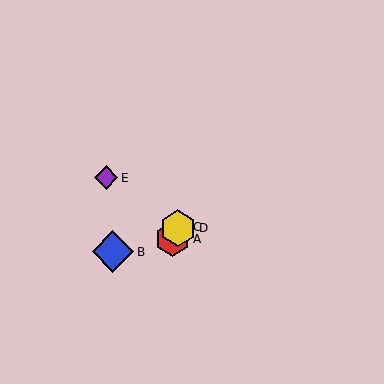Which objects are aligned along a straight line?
Objects A, C, D are aligned along a straight line.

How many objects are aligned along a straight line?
3 objects (A, C, D) are aligned along a straight line.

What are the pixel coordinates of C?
Object C is at (179, 227).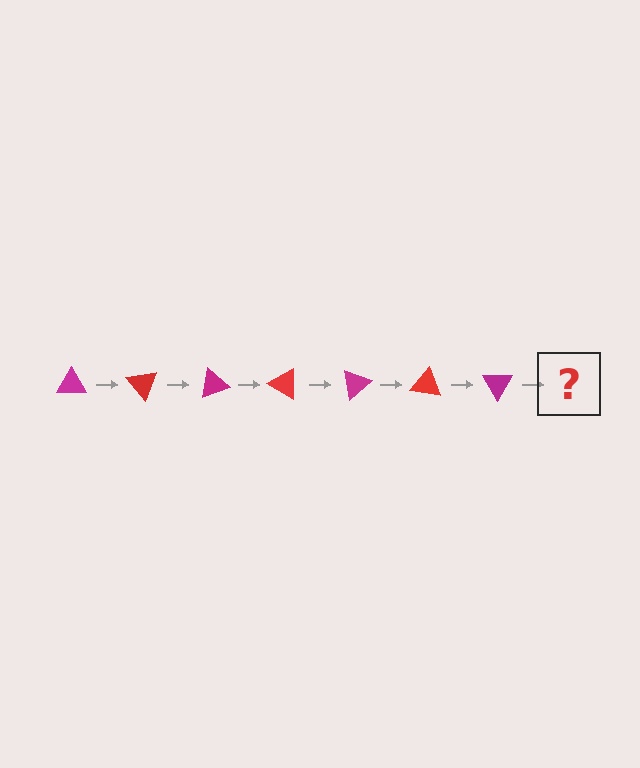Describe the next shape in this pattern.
It should be a red triangle, rotated 350 degrees from the start.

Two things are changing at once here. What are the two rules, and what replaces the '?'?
The two rules are that it rotates 50 degrees each step and the color cycles through magenta and red. The '?' should be a red triangle, rotated 350 degrees from the start.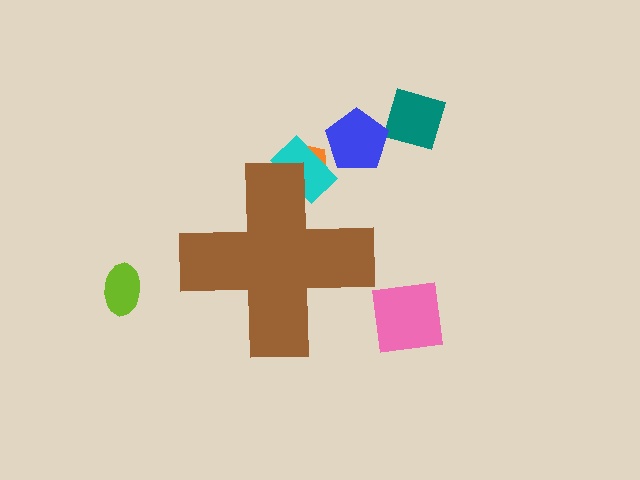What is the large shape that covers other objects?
A brown cross.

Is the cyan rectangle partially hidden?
Yes, the cyan rectangle is partially hidden behind the brown cross.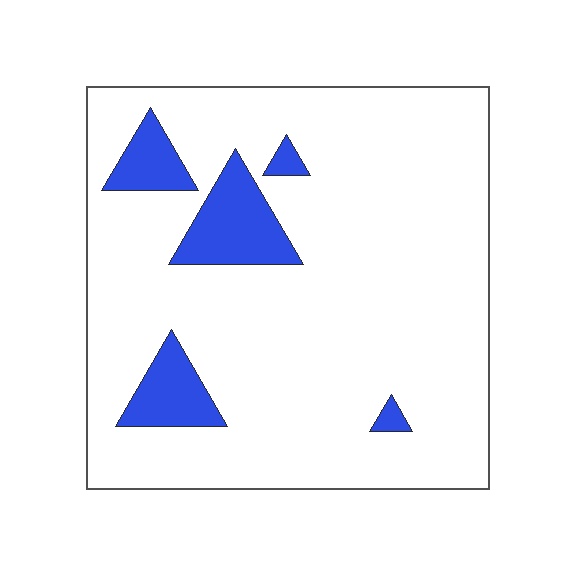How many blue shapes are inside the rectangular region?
5.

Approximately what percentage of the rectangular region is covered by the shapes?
Approximately 10%.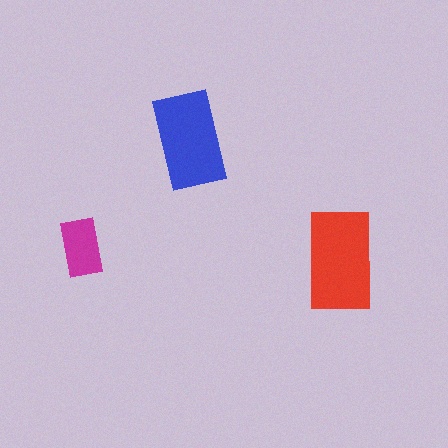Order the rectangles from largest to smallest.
the red one, the blue one, the magenta one.